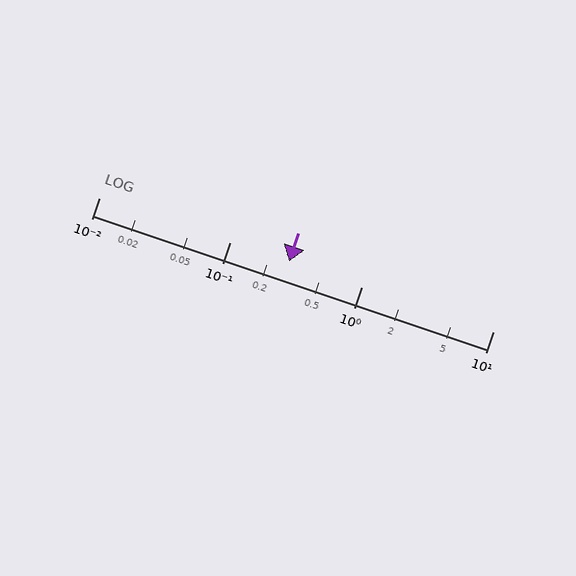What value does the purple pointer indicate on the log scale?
The pointer indicates approximately 0.28.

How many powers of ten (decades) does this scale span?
The scale spans 3 decades, from 0.01 to 10.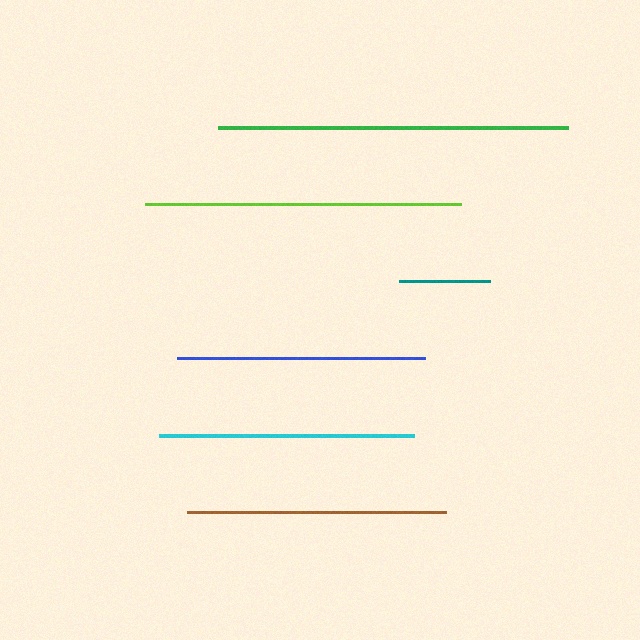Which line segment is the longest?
The green line is the longest at approximately 350 pixels.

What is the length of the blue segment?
The blue segment is approximately 248 pixels long.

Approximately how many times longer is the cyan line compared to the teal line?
The cyan line is approximately 2.8 times the length of the teal line.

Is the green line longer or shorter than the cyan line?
The green line is longer than the cyan line.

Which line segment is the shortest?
The teal line is the shortest at approximately 91 pixels.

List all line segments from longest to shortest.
From longest to shortest: green, lime, brown, cyan, blue, teal.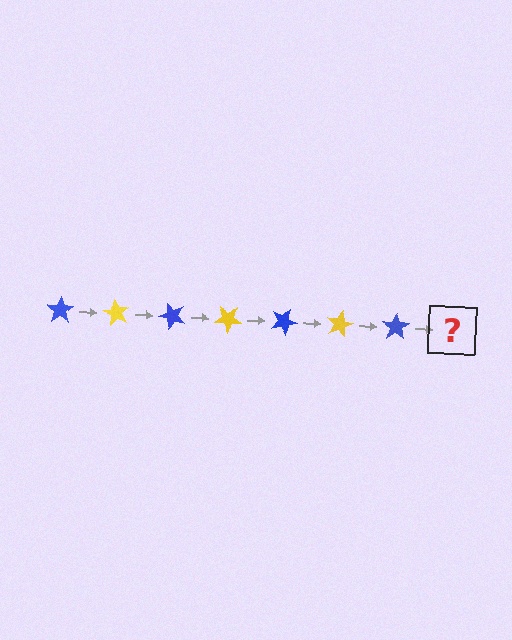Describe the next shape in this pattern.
It should be a yellow star, rotated 420 degrees from the start.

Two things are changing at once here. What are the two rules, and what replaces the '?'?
The two rules are that it rotates 60 degrees each step and the color cycles through blue and yellow. The '?' should be a yellow star, rotated 420 degrees from the start.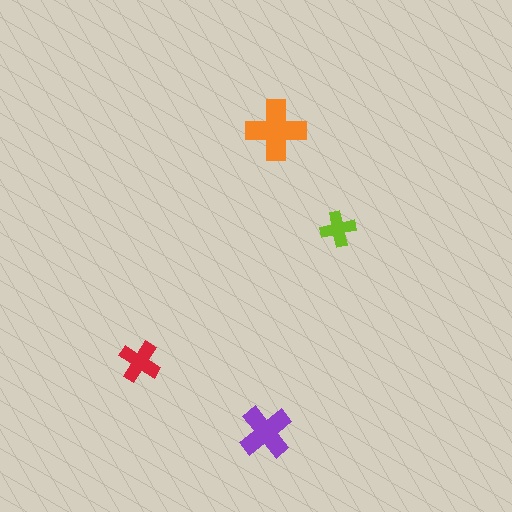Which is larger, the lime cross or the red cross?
The red one.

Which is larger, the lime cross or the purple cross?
The purple one.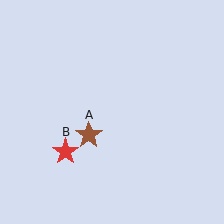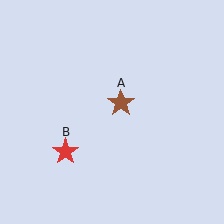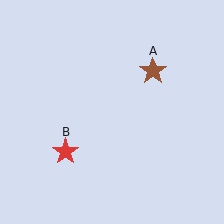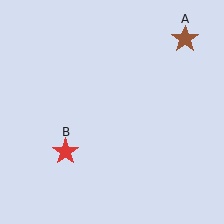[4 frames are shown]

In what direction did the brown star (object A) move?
The brown star (object A) moved up and to the right.